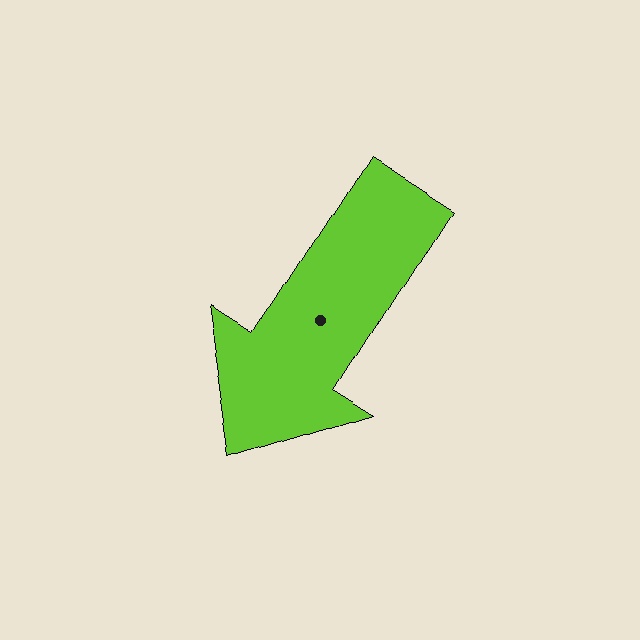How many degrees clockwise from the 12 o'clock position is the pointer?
Approximately 212 degrees.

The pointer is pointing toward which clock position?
Roughly 7 o'clock.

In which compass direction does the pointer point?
Southwest.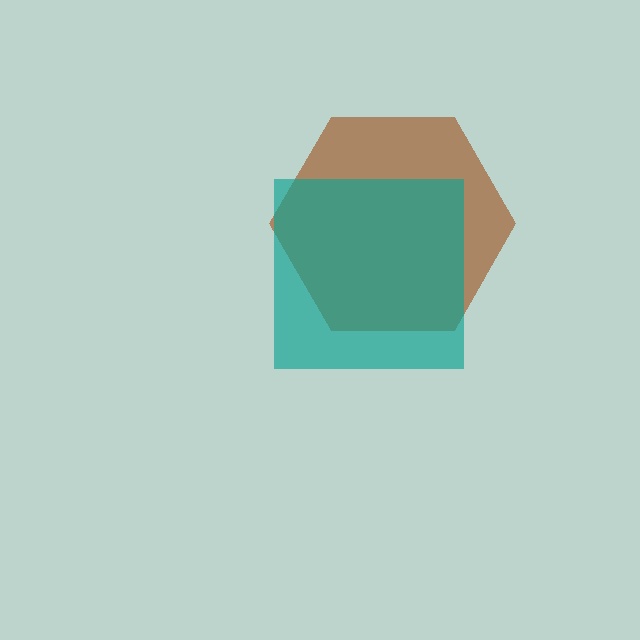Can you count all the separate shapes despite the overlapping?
Yes, there are 2 separate shapes.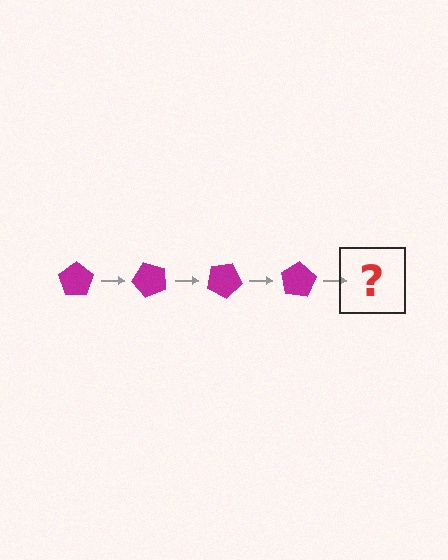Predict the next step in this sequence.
The next step is a magenta pentagon rotated 200 degrees.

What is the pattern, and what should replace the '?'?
The pattern is that the pentagon rotates 50 degrees each step. The '?' should be a magenta pentagon rotated 200 degrees.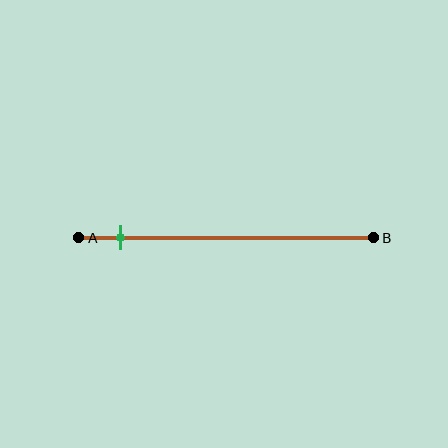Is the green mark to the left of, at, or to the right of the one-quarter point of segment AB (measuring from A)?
The green mark is to the left of the one-quarter point of segment AB.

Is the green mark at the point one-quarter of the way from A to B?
No, the mark is at about 15% from A, not at the 25% one-quarter point.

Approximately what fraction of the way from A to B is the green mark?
The green mark is approximately 15% of the way from A to B.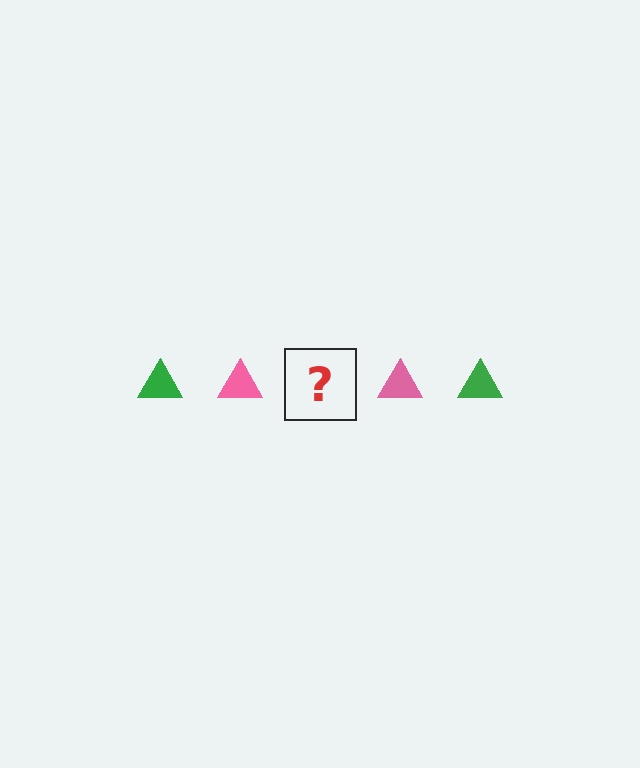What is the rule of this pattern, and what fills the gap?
The rule is that the pattern cycles through green, pink triangles. The gap should be filled with a green triangle.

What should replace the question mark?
The question mark should be replaced with a green triangle.